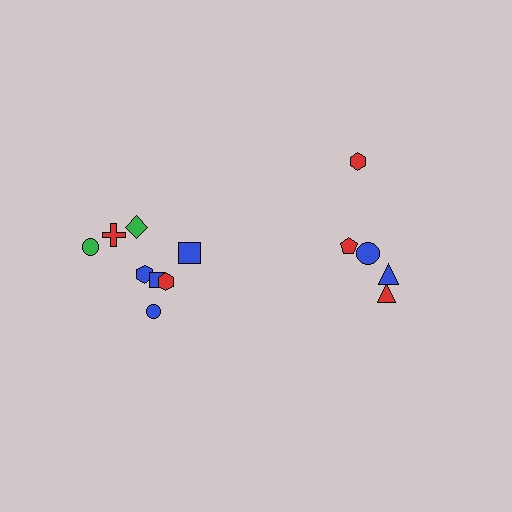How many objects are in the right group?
There are 5 objects.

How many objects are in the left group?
There are 8 objects.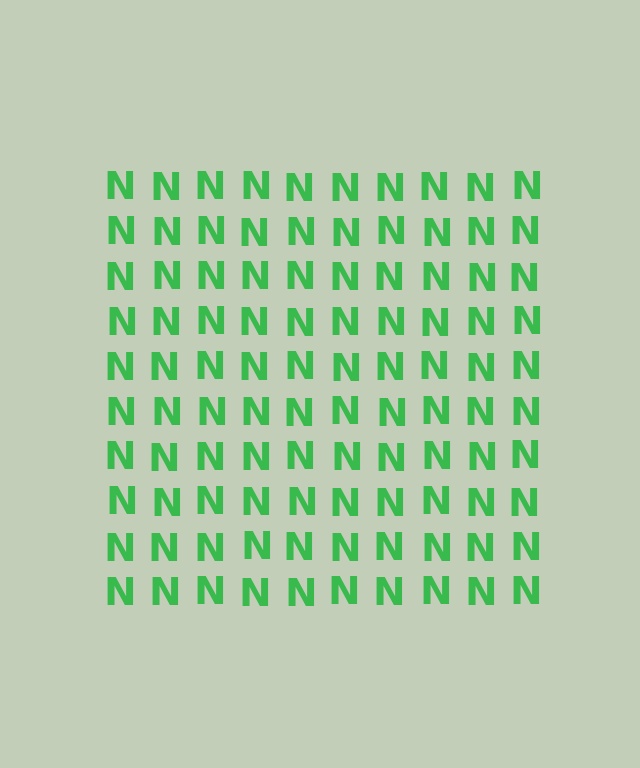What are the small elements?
The small elements are letter N's.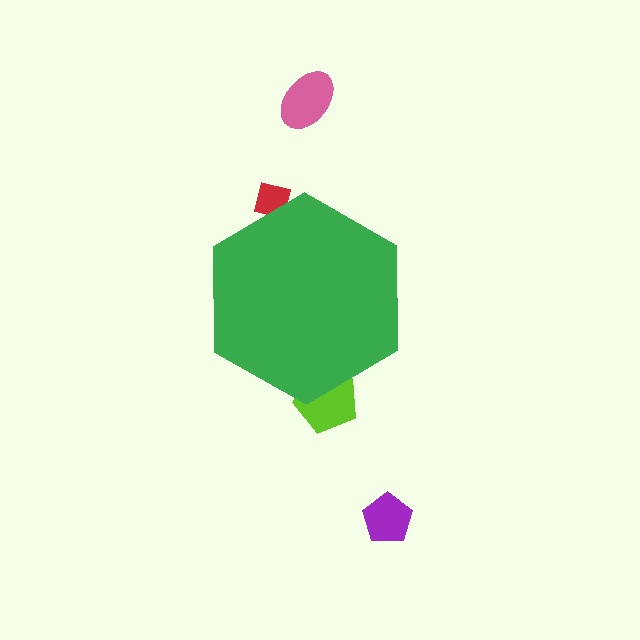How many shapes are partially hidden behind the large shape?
2 shapes are partially hidden.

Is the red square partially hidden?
Yes, the red square is partially hidden behind the green hexagon.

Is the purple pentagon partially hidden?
No, the purple pentagon is fully visible.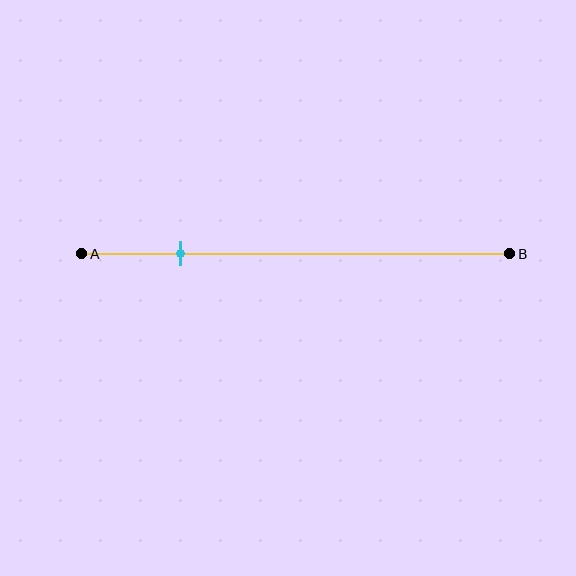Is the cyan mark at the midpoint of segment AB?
No, the mark is at about 25% from A, not at the 50% midpoint.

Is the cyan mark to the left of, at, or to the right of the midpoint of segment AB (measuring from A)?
The cyan mark is to the left of the midpoint of segment AB.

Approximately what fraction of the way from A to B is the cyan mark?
The cyan mark is approximately 25% of the way from A to B.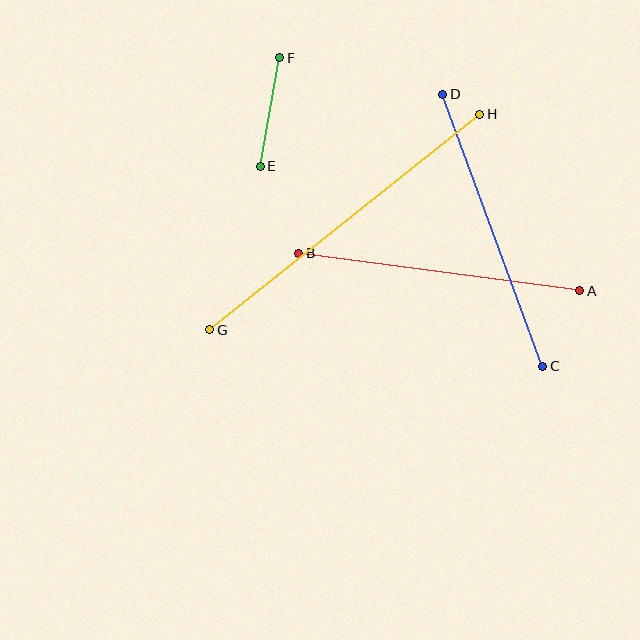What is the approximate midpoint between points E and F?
The midpoint is at approximately (270, 112) pixels.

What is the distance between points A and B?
The distance is approximately 283 pixels.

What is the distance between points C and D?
The distance is approximately 290 pixels.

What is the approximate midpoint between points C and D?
The midpoint is at approximately (493, 230) pixels.